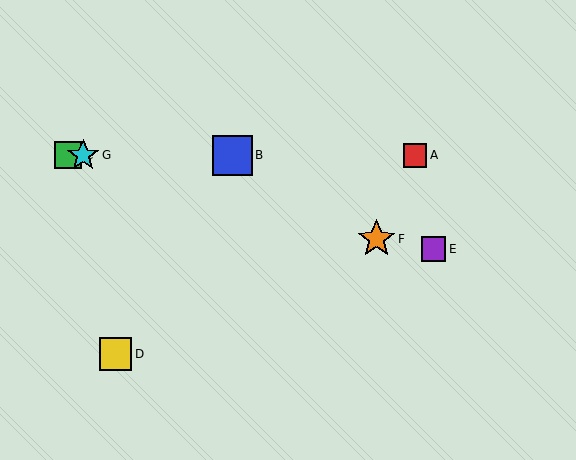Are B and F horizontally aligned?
No, B is at y≈155 and F is at y≈239.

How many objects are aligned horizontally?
4 objects (A, B, C, G) are aligned horizontally.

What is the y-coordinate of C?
Object C is at y≈155.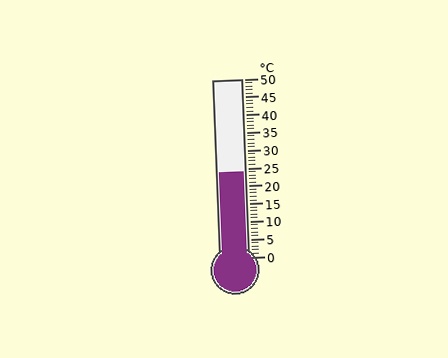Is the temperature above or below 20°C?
The temperature is above 20°C.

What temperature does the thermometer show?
The thermometer shows approximately 24°C.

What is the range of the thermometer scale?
The thermometer scale ranges from 0°C to 50°C.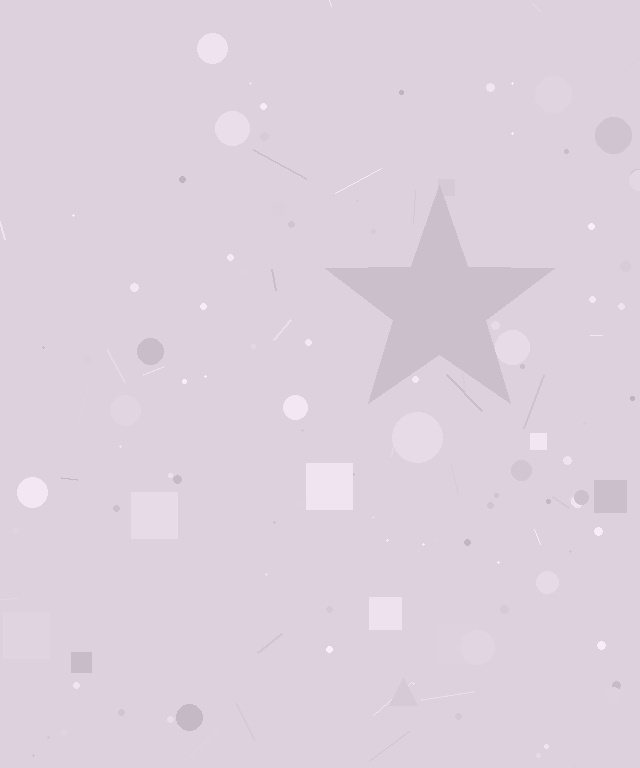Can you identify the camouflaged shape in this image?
The camouflaged shape is a star.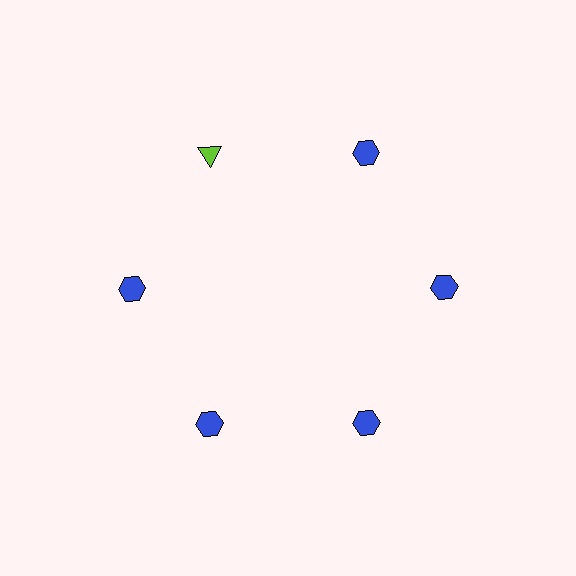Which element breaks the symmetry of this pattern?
The lime triangle at roughly the 11 o'clock position breaks the symmetry. All other shapes are blue hexagons.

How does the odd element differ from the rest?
It differs in both color (lime instead of blue) and shape (triangle instead of hexagon).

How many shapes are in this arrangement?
There are 6 shapes arranged in a ring pattern.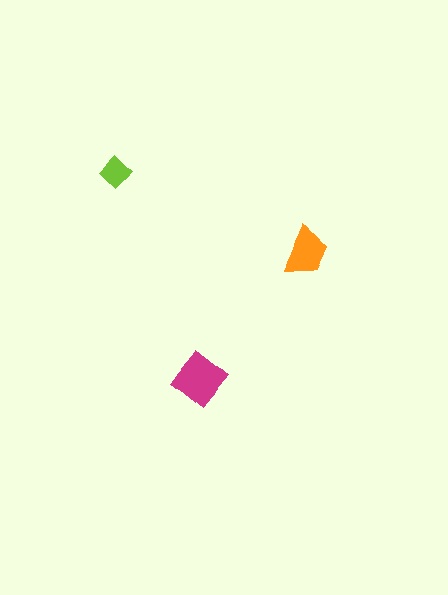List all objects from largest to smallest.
The magenta diamond, the orange trapezoid, the lime diamond.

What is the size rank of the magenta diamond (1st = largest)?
1st.